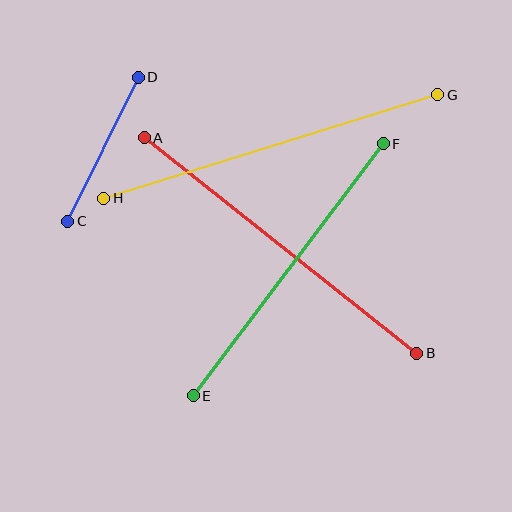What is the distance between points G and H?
The distance is approximately 350 pixels.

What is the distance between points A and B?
The distance is approximately 348 pixels.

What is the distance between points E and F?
The distance is approximately 315 pixels.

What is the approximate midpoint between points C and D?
The midpoint is at approximately (103, 149) pixels.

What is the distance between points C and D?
The distance is approximately 160 pixels.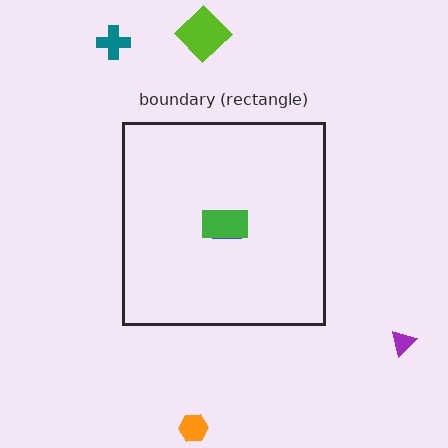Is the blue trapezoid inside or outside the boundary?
Inside.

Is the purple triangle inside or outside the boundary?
Outside.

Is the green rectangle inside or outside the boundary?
Inside.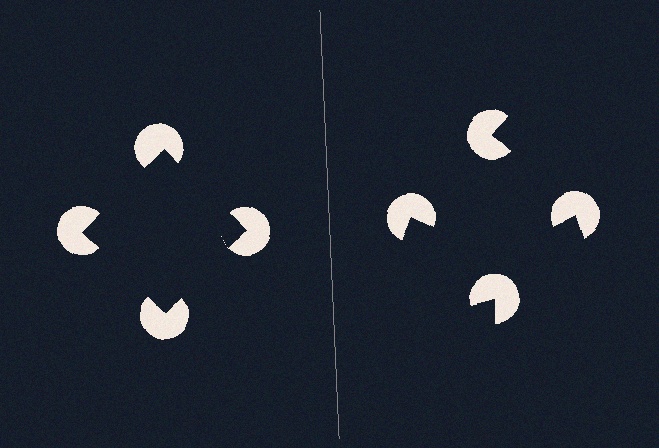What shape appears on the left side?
An illusory square.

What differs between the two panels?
The pac-man discs are positioned identically on both sides; only the wedge orientations differ. On the left they align to a square; on the right they are misaligned.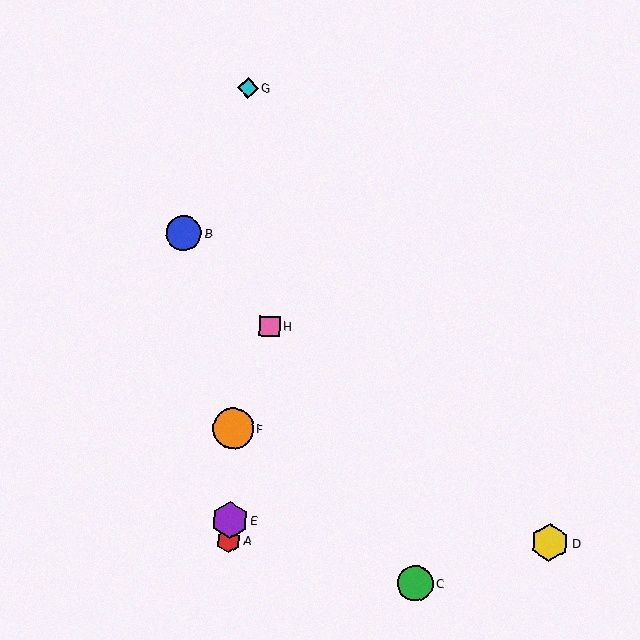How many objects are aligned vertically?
4 objects (A, E, F, G) are aligned vertically.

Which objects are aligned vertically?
Objects A, E, F, G are aligned vertically.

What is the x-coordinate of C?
Object C is at x≈416.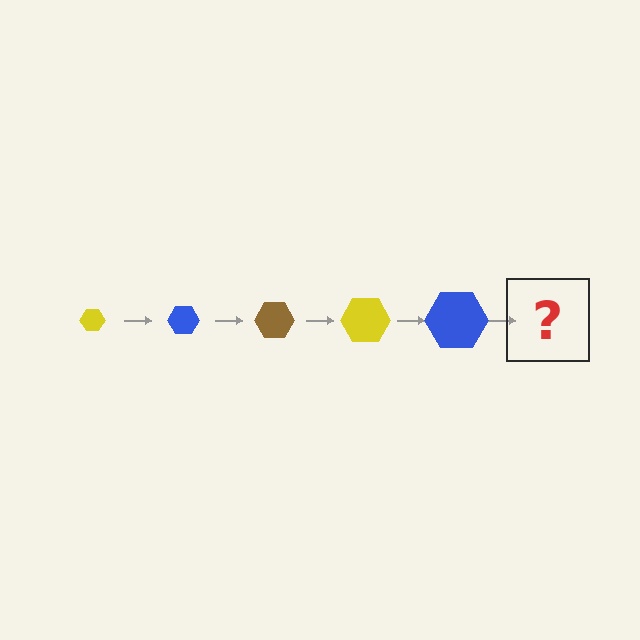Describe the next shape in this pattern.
It should be a brown hexagon, larger than the previous one.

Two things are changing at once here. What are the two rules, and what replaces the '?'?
The two rules are that the hexagon grows larger each step and the color cycles through yellow, blue, and brown. The '?' should be a brown hexagon, larger than the previous one.